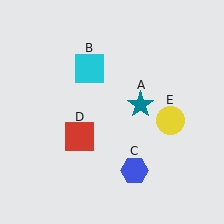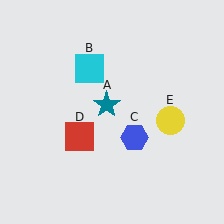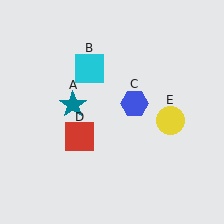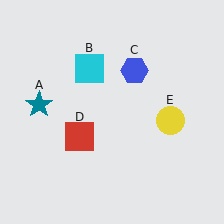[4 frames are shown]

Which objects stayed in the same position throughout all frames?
Cyan square (object B) and red square (object D) and yellow circle (object E) remained stationary.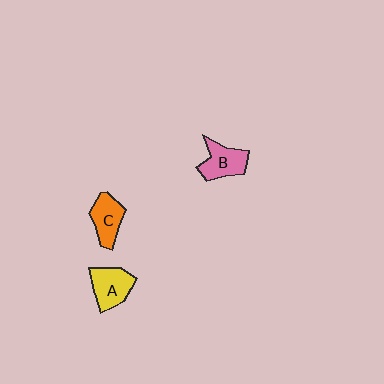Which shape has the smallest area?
Shape C (orange).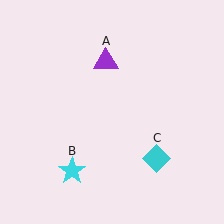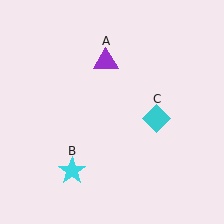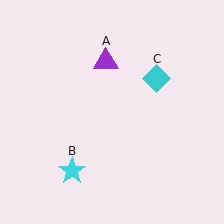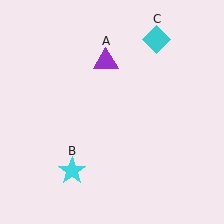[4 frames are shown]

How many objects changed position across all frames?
1 object changed position: cyan diamond (object C).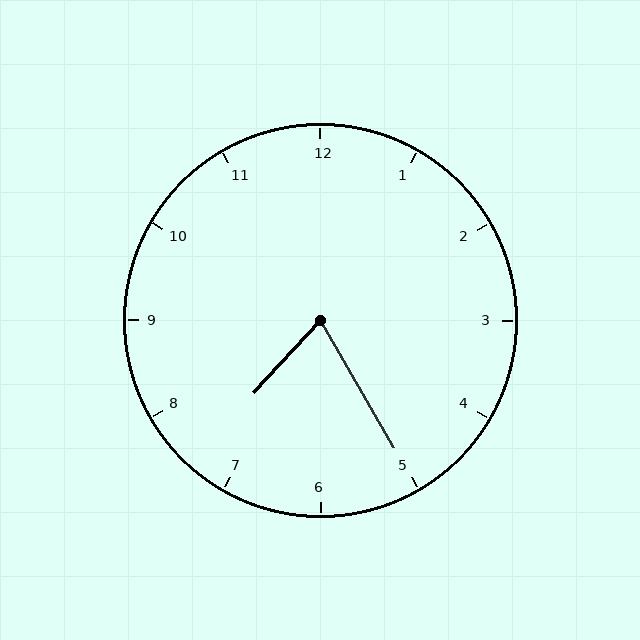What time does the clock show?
7:25.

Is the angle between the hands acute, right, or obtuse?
It is acute.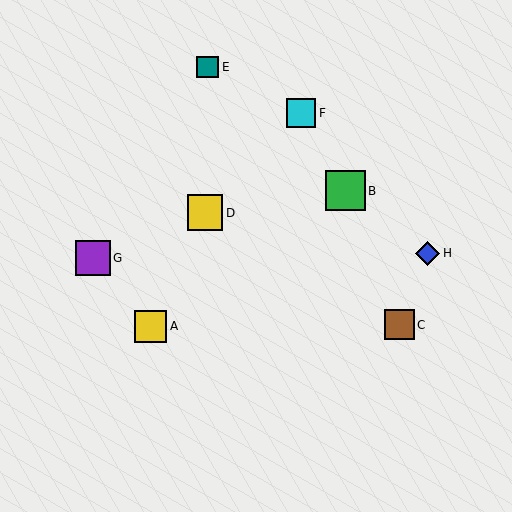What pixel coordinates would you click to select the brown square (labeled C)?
Click at (399, 325) to select the brown square C.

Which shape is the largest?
The green square (labeled B) is the largest.